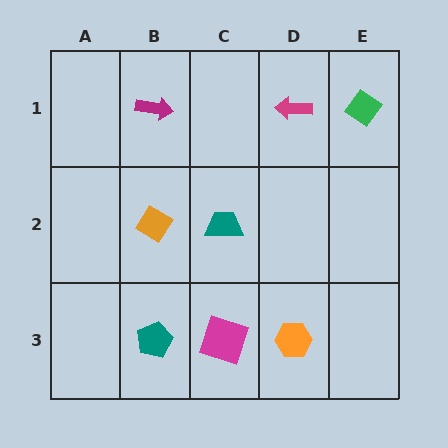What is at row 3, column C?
A magenta square.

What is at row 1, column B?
A magenta arrow.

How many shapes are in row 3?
3 shapes.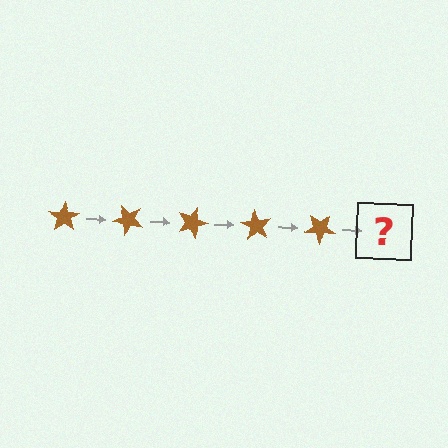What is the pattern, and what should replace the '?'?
The pattern is that the star rotates 45 degrees each step. The '?' should be a brown star rotated 225 degrees.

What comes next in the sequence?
The next element should be a brown star rotated 225 degrees.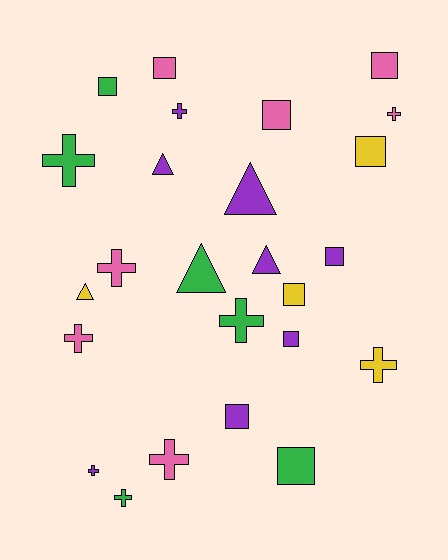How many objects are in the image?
There are 25 objects.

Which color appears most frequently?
Purple, with 8 objects.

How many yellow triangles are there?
There is 1 yellow triangle.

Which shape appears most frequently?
Square, with 10 objects.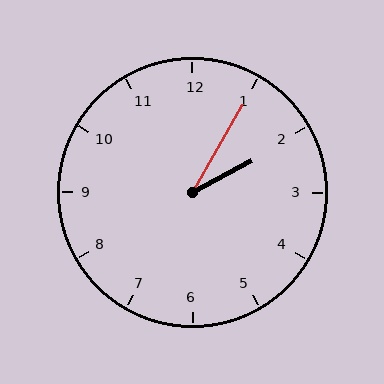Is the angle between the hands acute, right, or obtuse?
It is acute.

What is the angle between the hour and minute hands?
Approximately 32 degrees.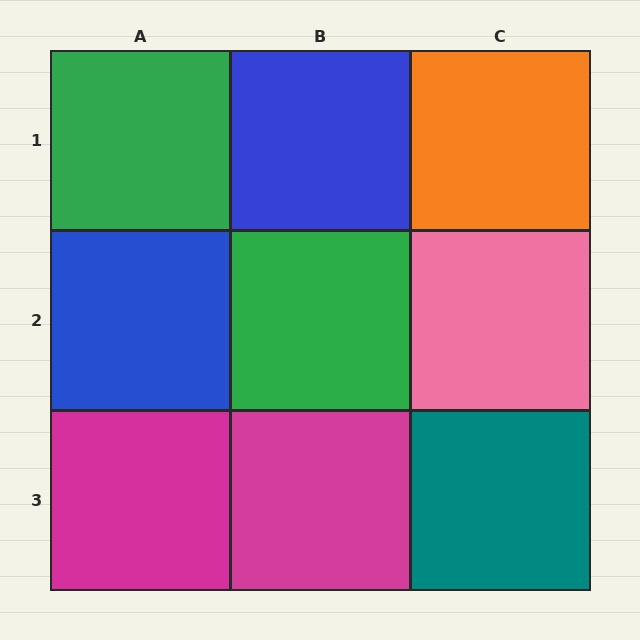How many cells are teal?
1 cell is teal.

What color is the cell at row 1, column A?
Green.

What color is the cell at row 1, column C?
Orange.